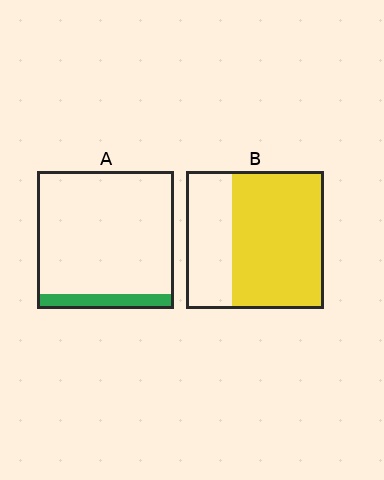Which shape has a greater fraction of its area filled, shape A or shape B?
Shape B.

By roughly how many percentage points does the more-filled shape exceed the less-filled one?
By roughly 55 percentage points (B over A).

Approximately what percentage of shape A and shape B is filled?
A is approximately 10% and B is approximately 65%.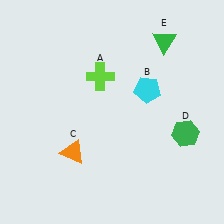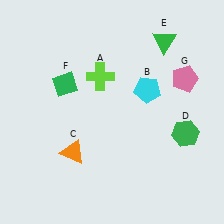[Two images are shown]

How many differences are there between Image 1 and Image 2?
There are 2 differences between the two images.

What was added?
A green diamond (F), a pink pentagon (G) were added in Image 2.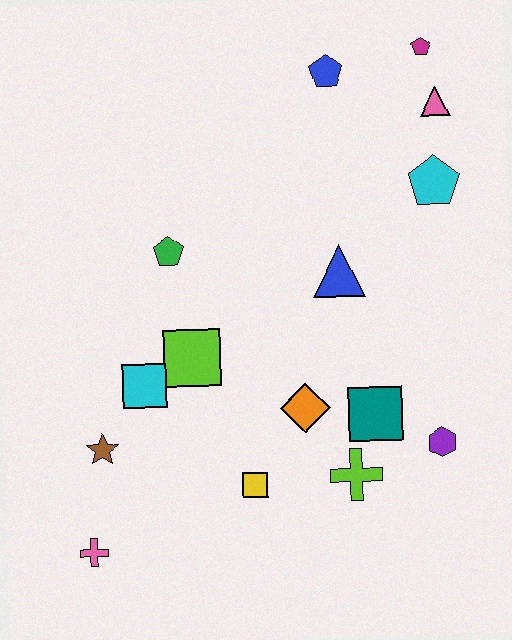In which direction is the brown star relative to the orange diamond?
The brown star is to the left of the orange diamond.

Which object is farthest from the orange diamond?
The magenta pentagon is farthest from the orange diamond.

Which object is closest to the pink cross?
The brown star is closest to the pink cross.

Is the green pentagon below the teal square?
No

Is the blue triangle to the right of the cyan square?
Yes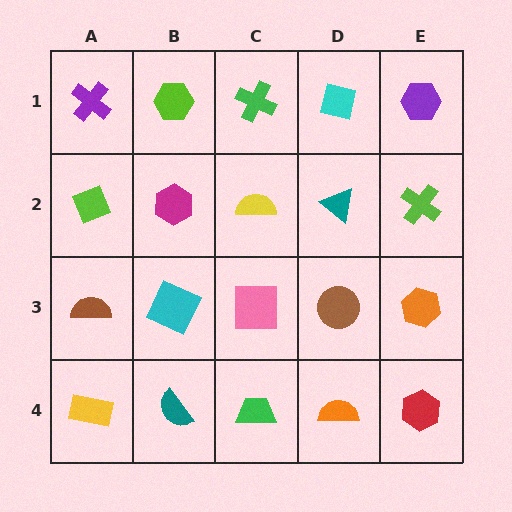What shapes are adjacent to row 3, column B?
A magenta hexagon (row 2, column B), a teal semicircle (row 4, column B), a brown semicircle (row 3, column A), a pink square (row 3, column C).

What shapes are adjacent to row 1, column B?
A magenta hexagon (row 2, column B), a purple cross (row 1, column A), a green cross (row 1, column C).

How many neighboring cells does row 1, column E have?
2.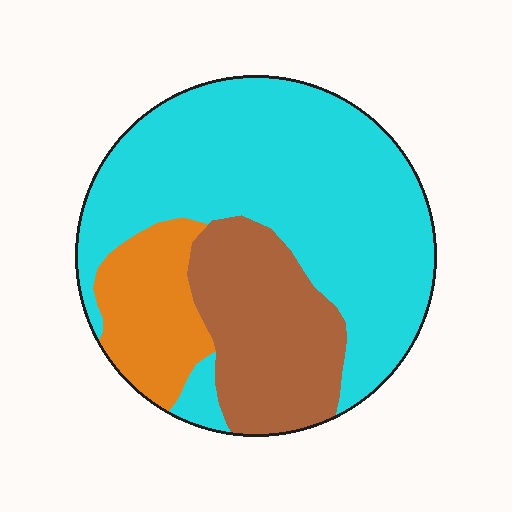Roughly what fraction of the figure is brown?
Brown covers around 25% of the figure.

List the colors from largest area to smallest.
From largest to smallest: cyan, brown, orange.